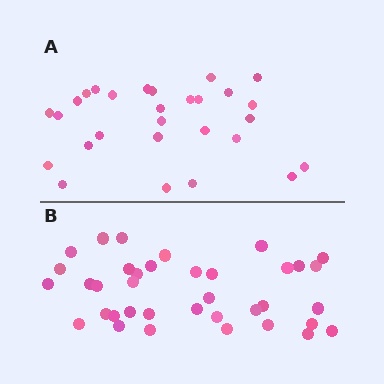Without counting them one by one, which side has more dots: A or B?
Region B (the bottom region) has more dots.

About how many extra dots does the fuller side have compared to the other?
Region B has roughly 8 or so more dots than region A.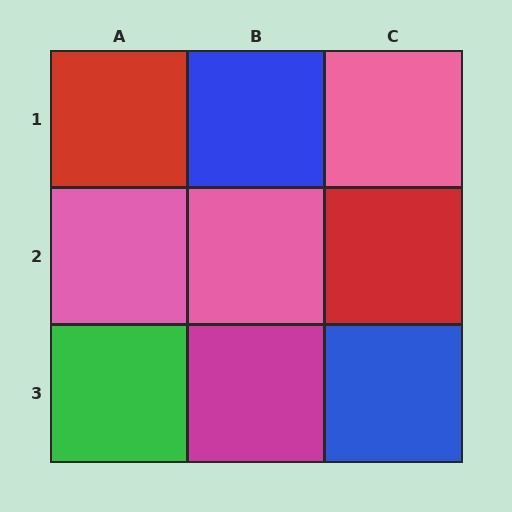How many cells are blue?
2 cells are blue.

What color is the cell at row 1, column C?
Pink.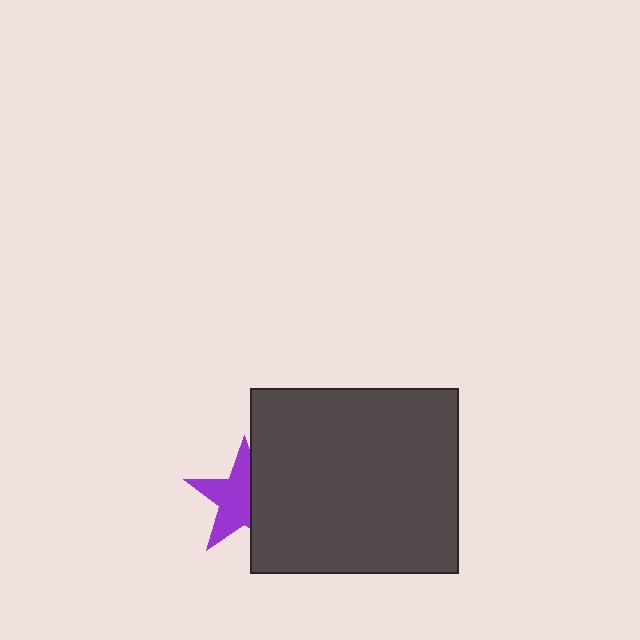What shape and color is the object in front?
The object in front is a dark gray rectangle.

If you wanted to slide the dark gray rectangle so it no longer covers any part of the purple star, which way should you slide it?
Slide it right — that is the most direct way to separate the two shapes.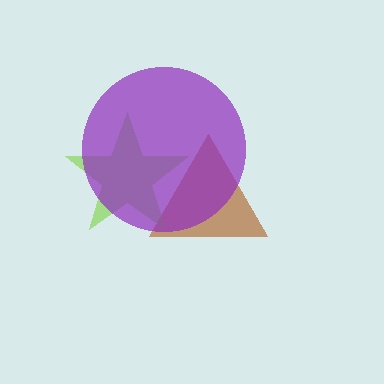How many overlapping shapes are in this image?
There are 3 overlapping shapes in the image.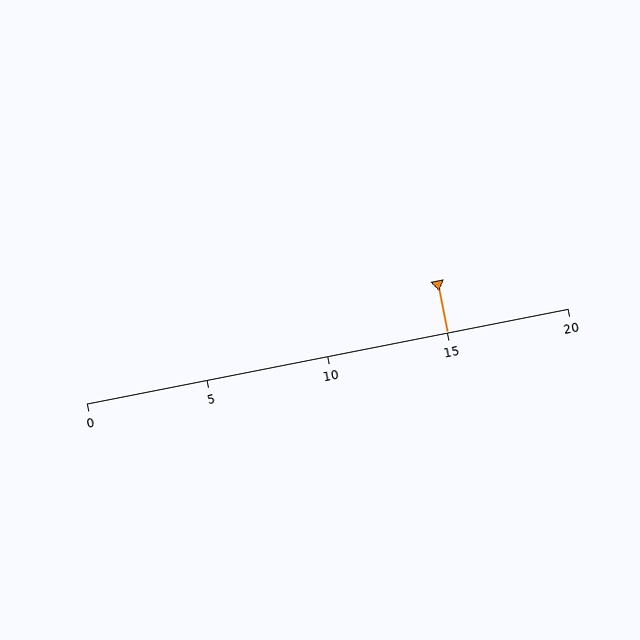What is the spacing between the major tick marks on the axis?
The major ticks are spaced 5 apart.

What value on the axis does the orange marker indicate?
The marker indicates approximately 15.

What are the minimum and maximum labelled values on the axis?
The axis runs from 0 to 20.